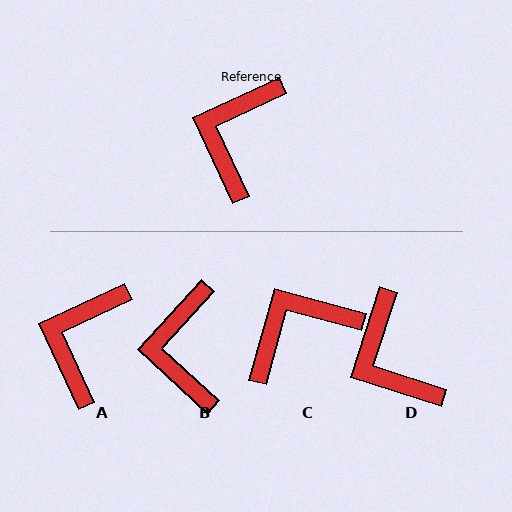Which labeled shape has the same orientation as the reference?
A.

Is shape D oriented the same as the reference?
No, it is off by about 47 degrees.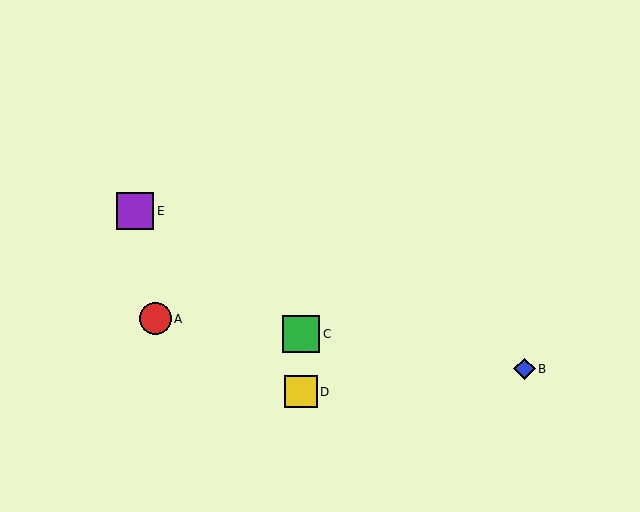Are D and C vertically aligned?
Yes, both are at x≈301.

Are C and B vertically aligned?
No, C is at x≈301 and B is at x≈525.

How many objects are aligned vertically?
2 objects (C, D) are aligned vertically.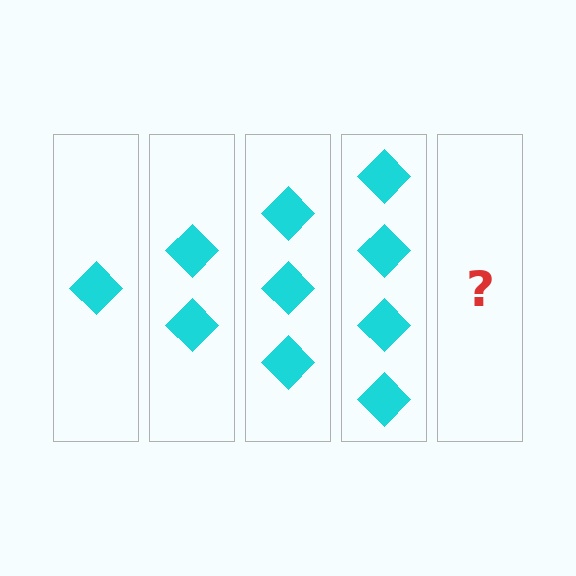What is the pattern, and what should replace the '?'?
The pattern is that each step adds one more diamond. The '?' should be 5 diamonds.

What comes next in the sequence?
The next element should be 5 diamonds.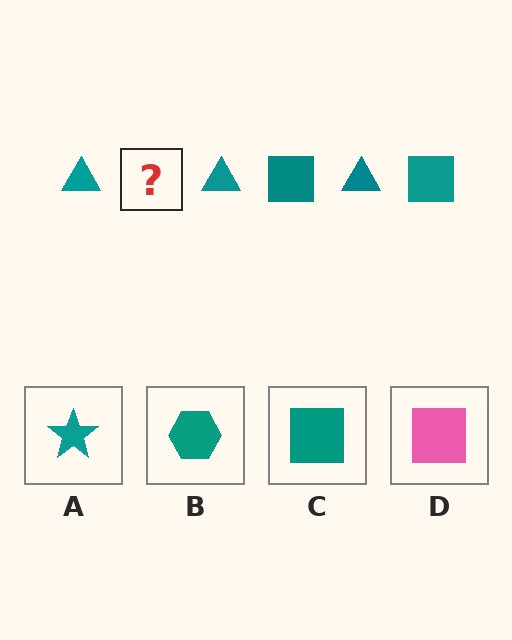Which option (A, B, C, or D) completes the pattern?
C.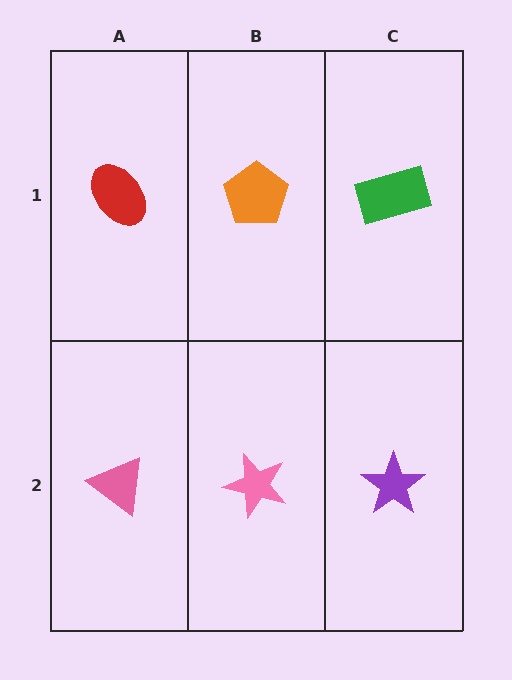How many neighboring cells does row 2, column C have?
2.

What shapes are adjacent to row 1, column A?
A pink triangle (row 2, column A), an orange pentagon (row 1, column B).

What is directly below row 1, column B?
A pink star.